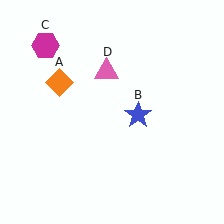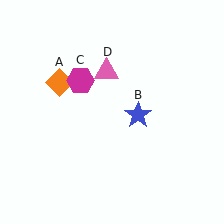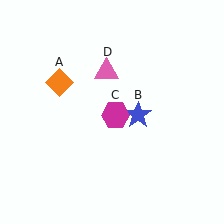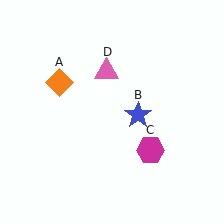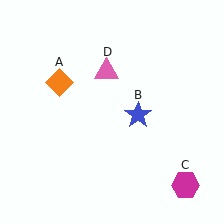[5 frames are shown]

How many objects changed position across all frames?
1 object changed position: magenta hexagon (object C).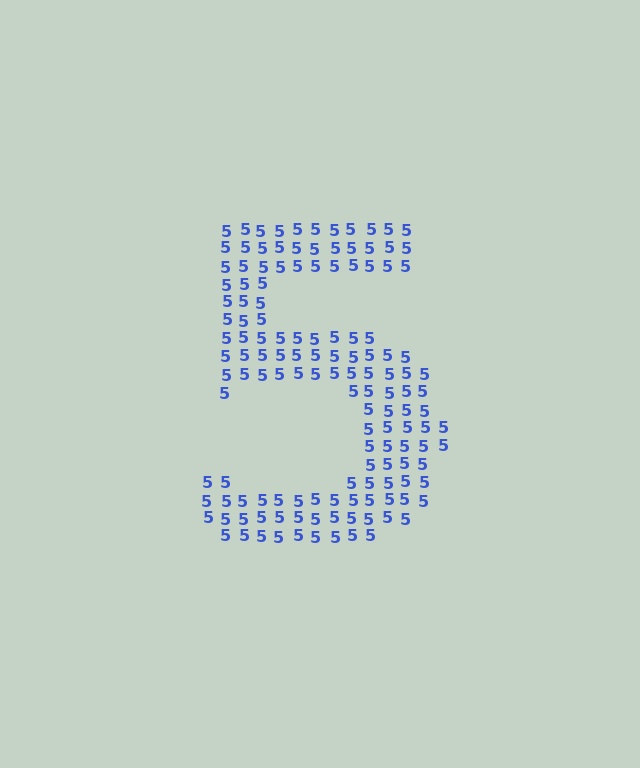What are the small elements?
The small elements are digit 5's.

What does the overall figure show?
The overall figure shows the digit 5.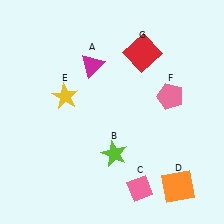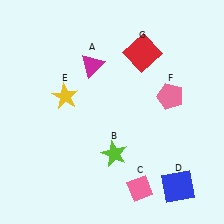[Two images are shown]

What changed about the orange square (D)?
In Image 1, D is orange. In Image 2, it changed to blue.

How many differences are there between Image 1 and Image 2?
There is 1 difference between the two images.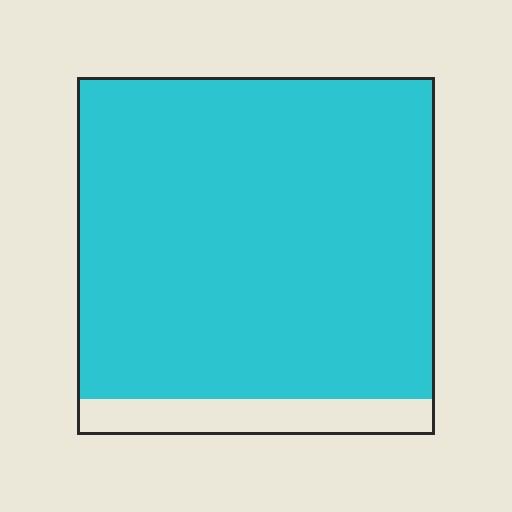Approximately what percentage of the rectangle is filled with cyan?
Approximately 90%.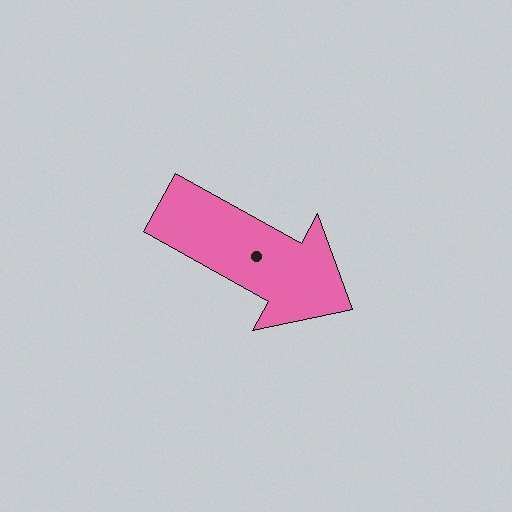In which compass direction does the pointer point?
Southeast.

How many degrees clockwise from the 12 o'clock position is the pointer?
Approximately 119 degrees.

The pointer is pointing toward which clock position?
Roughly 4 o'clock.